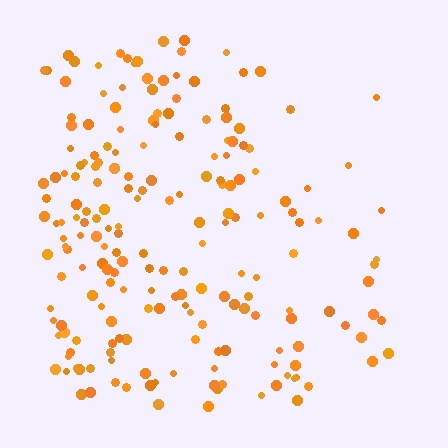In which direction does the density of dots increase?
From right to left, with the left side densest.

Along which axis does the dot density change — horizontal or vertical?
Horizontal.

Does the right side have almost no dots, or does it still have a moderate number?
Still a moderate number, just noticeably fewer than the left.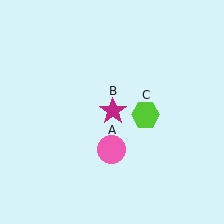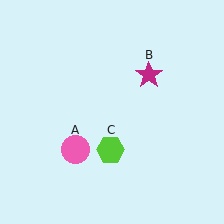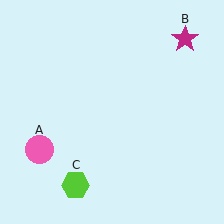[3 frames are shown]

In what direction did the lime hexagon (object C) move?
The lime hexagon (object C) moved down and to the left.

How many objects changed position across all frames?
3 objects changed position: pink circle (object A), magenta star (object B), lime hexagon (object C).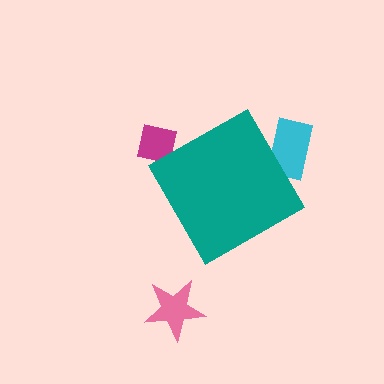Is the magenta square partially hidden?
Yes, the magenta square is partially hidden behind the teal diamond.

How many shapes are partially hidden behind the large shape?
2 shapes are partially hidden.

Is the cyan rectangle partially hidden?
Yes, the cyan rectangle is partially hidden behind the teal diamond.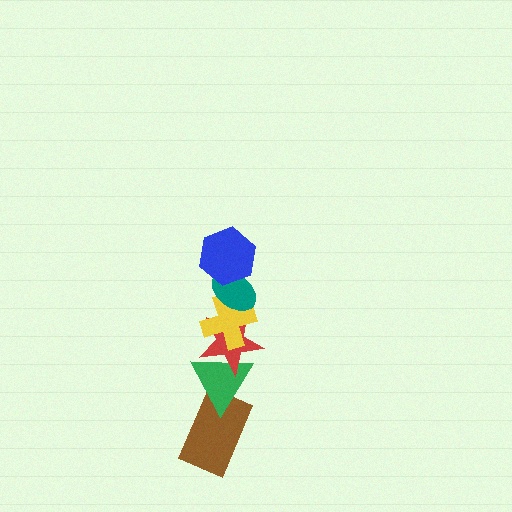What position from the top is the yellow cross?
The yellow cross is 3rd from the top.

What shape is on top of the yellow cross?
The teal ellipse is on top of the yellow cross.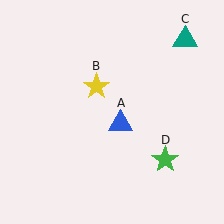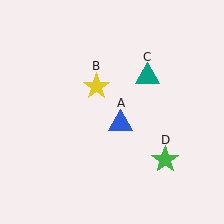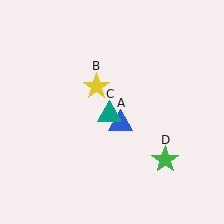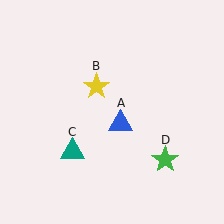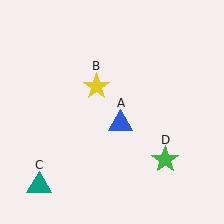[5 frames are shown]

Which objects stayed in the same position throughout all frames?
Blue triangle (object A) and yellow star (object B) and green star (object D) remained stationary.